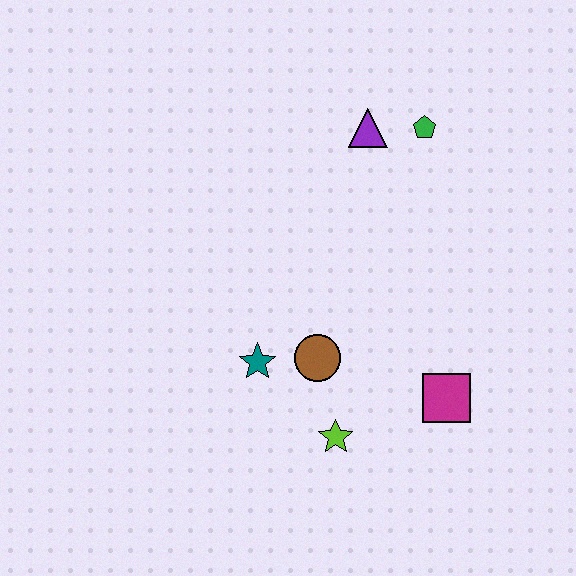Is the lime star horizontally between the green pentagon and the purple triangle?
No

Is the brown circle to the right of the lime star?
No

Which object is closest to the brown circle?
The teal star is closest to the brown circle.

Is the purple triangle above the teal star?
Yes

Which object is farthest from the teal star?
The green pentagon is farthest from the teal star.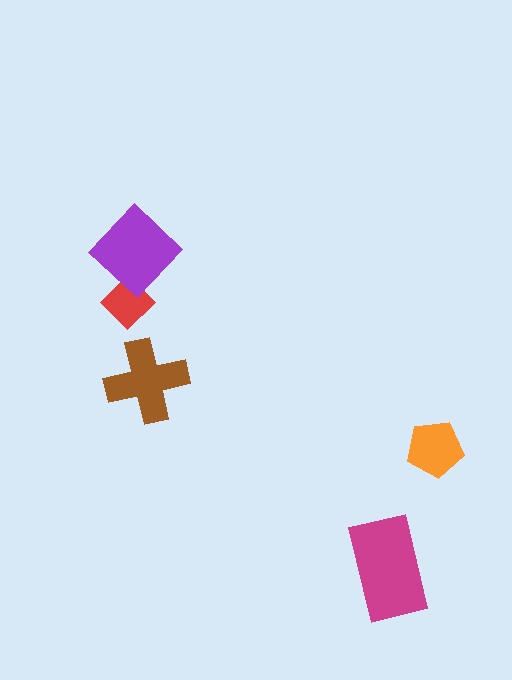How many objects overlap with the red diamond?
1 object overlaps with the red diamond.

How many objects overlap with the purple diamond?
1 object overlaps with the purple diamond.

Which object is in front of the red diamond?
The purple diamond is in front of the red diamond.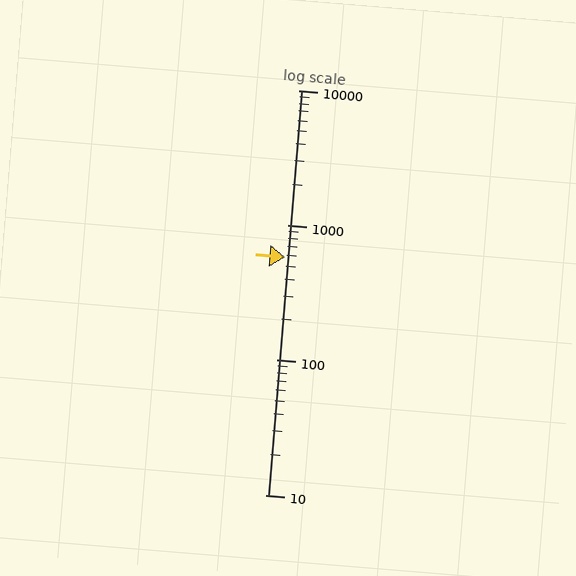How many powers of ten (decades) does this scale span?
The scale spans 3 decades, from 10 to 10000.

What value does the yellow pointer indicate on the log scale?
The pointer indicates approximately 580.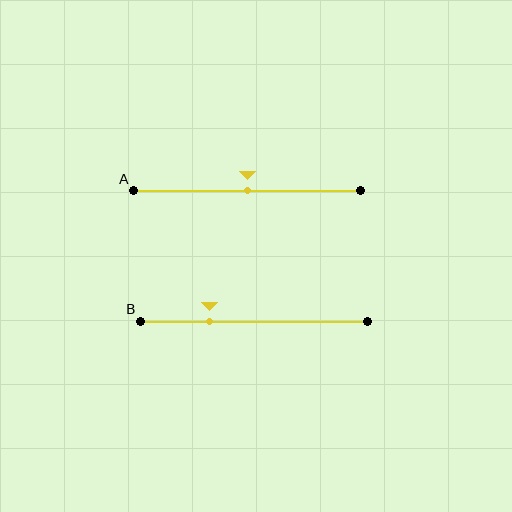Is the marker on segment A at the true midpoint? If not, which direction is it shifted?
Yes, the marker on segment A is at the true midpoint.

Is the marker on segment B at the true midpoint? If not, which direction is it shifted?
No, the marker on segment B is shifted to the left by about 20% of the segment length.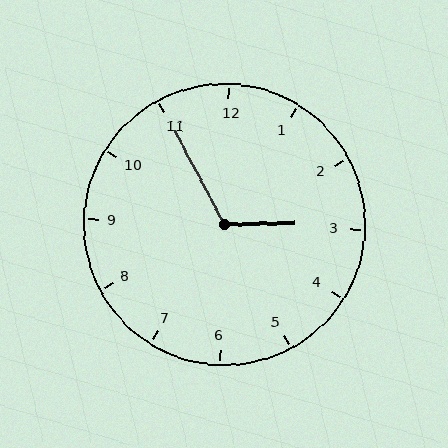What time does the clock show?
2:55.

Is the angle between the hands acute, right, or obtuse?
It is obtuse.